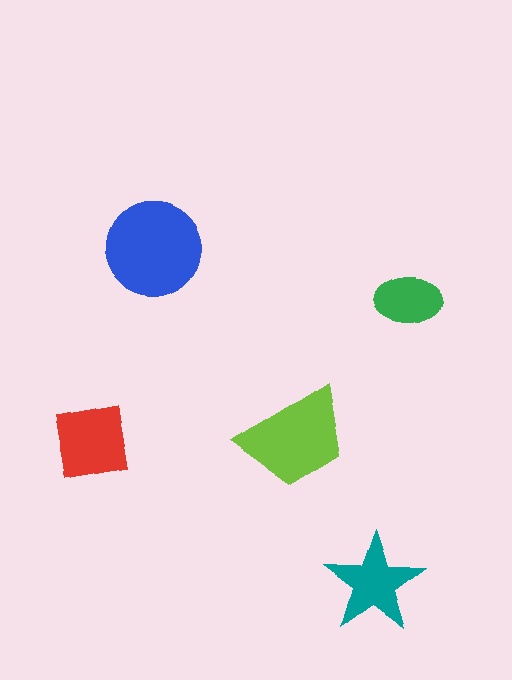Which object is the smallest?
The green ellipse.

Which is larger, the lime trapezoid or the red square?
The lime trapezoid.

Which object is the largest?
The blue circle.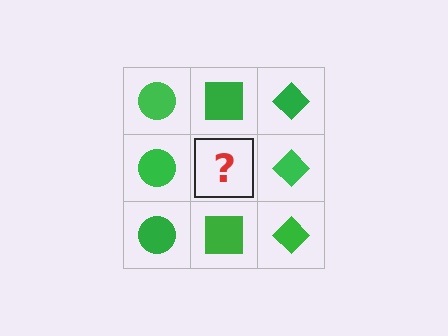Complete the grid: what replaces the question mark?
The question mark should be replaced with a green square.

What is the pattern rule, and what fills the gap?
The rule is that each column has a consistent shape. The gap should be filled with a green square.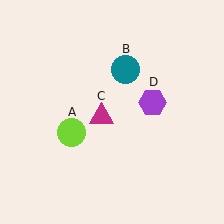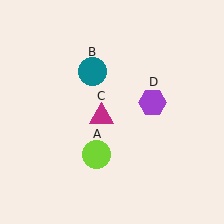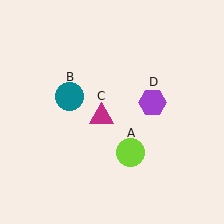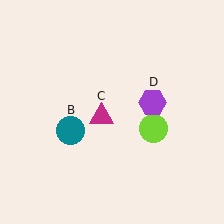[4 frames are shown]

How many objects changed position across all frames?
2 objects changed position: lime circle (object A), teal circle (object B).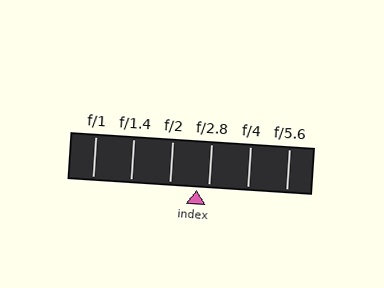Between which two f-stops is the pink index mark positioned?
The index mark is between f/2 and f/2.8.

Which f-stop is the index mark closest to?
The index mark is closest to f/2.8.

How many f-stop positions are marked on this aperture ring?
There are 6 f-stop positions marked.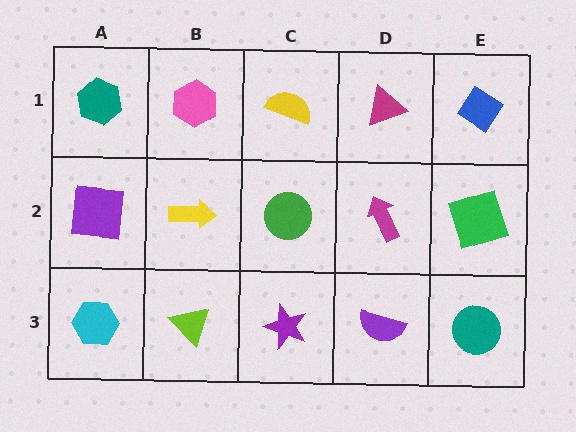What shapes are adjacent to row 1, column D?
A magenta arrow (row 2, column D), a yellow semicircle (row 1, column C), a blue diamond (row 1, column E).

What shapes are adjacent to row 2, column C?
A yellow semicircle (row 1, column C), a purple star (row 3, column C), a yellow arrow (row 2, column B), a magenta arrow (row 2, column D).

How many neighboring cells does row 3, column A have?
2.